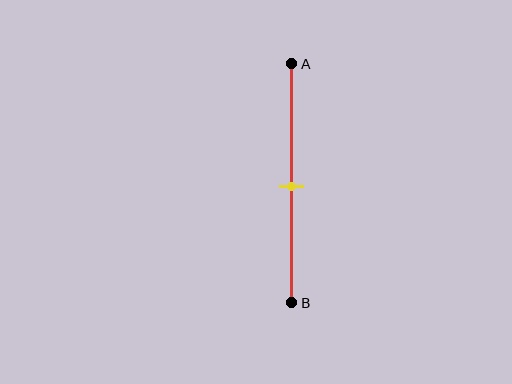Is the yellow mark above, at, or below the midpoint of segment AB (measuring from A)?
The yellow mark is approximately at the midpoint of segment AB.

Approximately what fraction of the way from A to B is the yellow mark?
The yellow mark is approximately 50% of the way from A to B.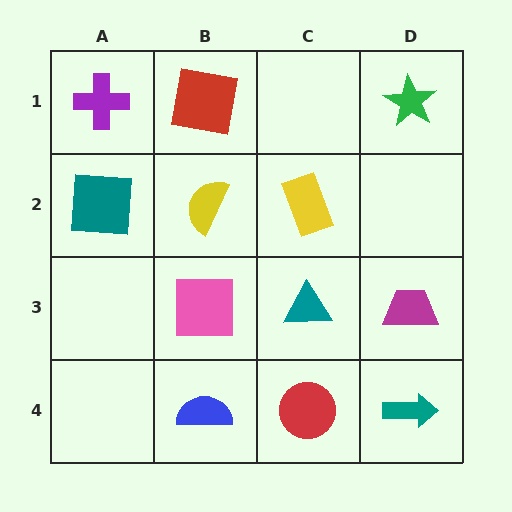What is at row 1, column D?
A green star.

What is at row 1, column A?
A purple cross.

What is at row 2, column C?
A yellow rectangle.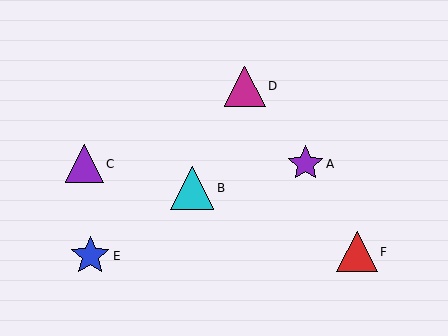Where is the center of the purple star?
The center of the purple star is at (305, 164).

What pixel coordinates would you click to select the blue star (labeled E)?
Click at (90, 256) to select the blue star E.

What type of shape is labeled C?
Shape C is a purple triangle.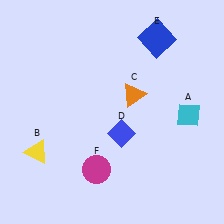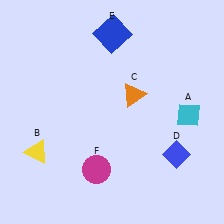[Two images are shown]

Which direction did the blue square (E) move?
The blue square (E) moved left.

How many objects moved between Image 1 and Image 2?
2 objects moved between the two images.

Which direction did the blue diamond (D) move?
The blue diamond (D) moved right.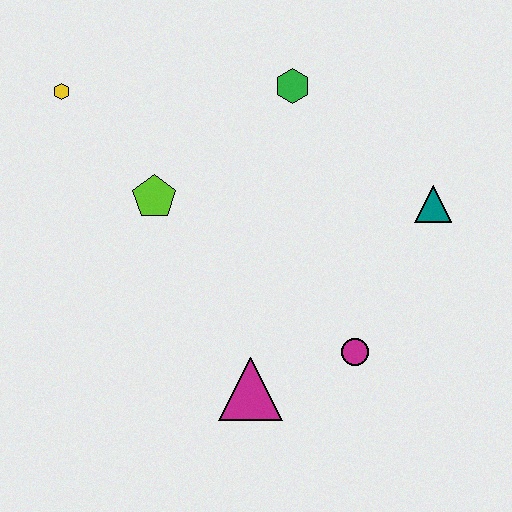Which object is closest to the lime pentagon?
The yellow hexagon is closest to the lime pentagon.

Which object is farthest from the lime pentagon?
The teal triangle is farthest from the lime pentagon.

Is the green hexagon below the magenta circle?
No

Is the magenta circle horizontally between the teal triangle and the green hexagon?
Yes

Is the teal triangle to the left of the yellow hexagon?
No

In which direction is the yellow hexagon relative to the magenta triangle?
The yellow hexagon is above the magenta triangle.